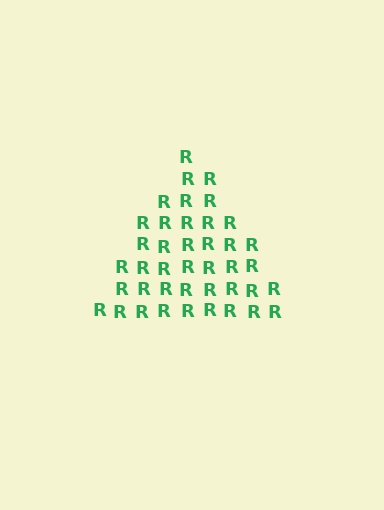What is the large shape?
The large shape is a triangle.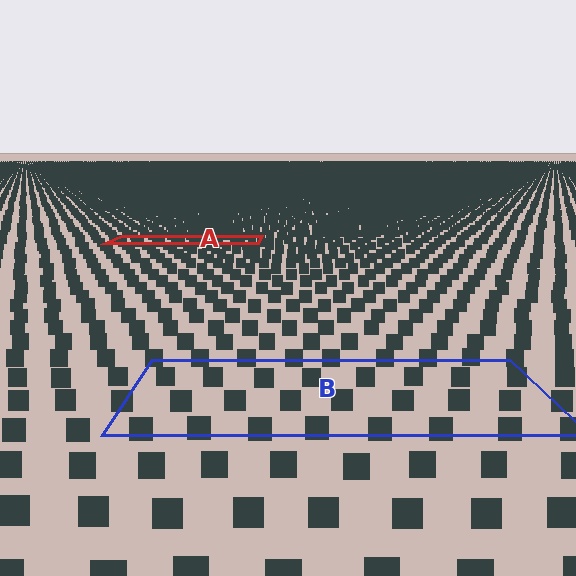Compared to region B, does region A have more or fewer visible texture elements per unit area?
Region A has more texture elements per unit area — they are packed more densely because it is farther away.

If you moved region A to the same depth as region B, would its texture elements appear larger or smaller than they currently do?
They would appear larger. At a closer depth, the same texture elements are projected at a bigger on-screen size.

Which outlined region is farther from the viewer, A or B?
Region A is farther from the viewer — the texture elements inside it appear smaller and more densely packed.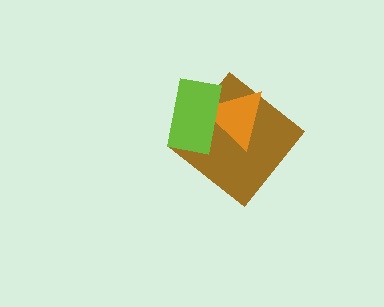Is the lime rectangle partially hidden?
No, no other shape covers it.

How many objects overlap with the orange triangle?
2 objects overlap with the orange triangle.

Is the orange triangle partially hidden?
Yes, it is partially covered by another shape.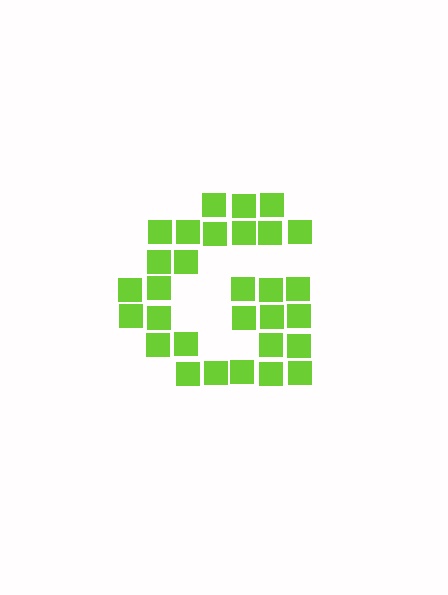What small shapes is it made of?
It is made of small squares.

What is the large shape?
The large shape is the letter G.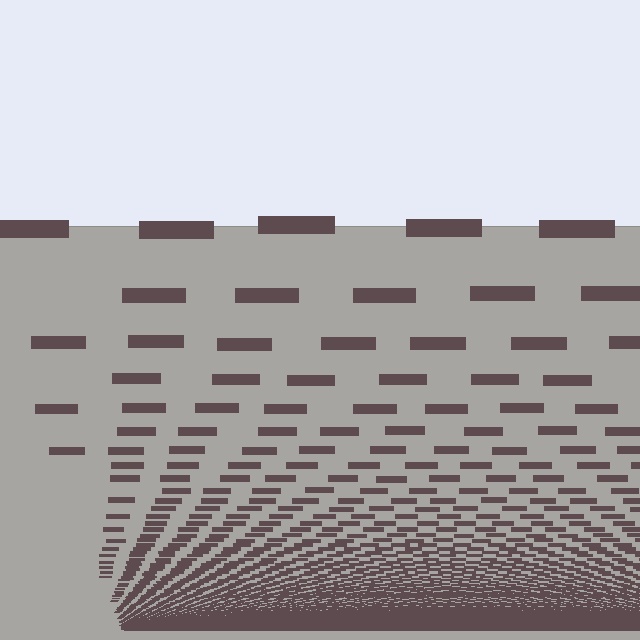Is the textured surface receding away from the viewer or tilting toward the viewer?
The surface appears to tilt toward the viewer. Texture elements get larger and sparser toward the top.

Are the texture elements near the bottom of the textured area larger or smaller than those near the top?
Smaller. The gradient is inverted — elements near the bottom are smaller and denser.